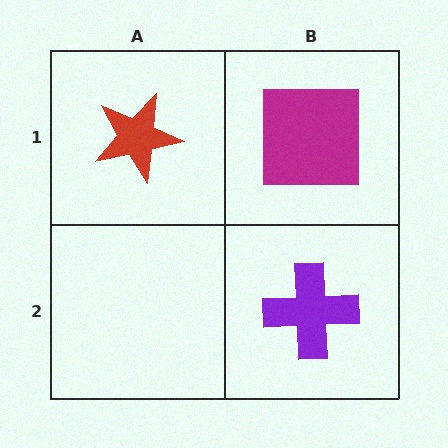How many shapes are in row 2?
1 shape.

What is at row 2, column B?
A purple cross.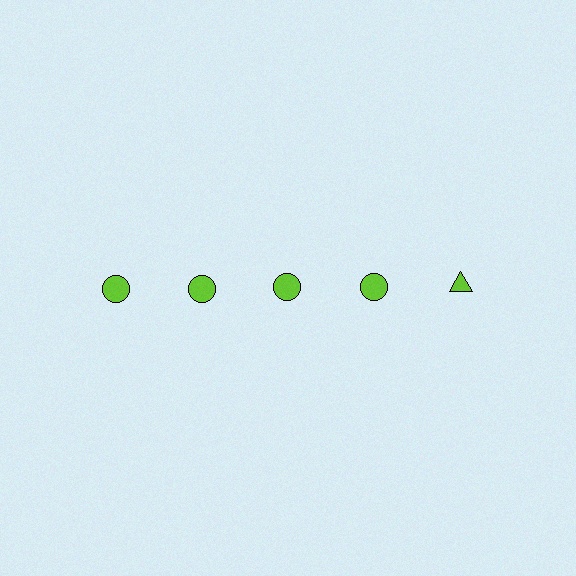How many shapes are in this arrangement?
There are 5 shapes arranged in a grid pattern.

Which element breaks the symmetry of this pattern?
The lime triangle in the top row, rightmost column breaks the symmetry. All other shapes are lime circles.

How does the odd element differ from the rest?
It has a different shape: triangle instead of circle.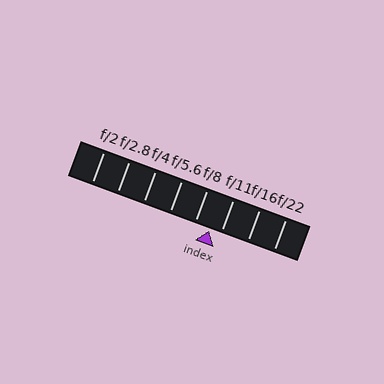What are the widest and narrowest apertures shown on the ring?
The widest aperture shown is f/2 and the narrowest is f/22.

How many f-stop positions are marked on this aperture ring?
There are 8 f-stop positions marked.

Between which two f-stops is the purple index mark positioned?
The index mark is between f/8 and f/11.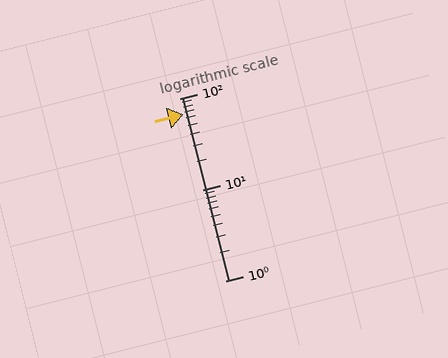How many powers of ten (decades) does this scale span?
The scale spans 2 decades, from 1 to 100.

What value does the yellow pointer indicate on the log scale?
The pointer indicates approximately 67.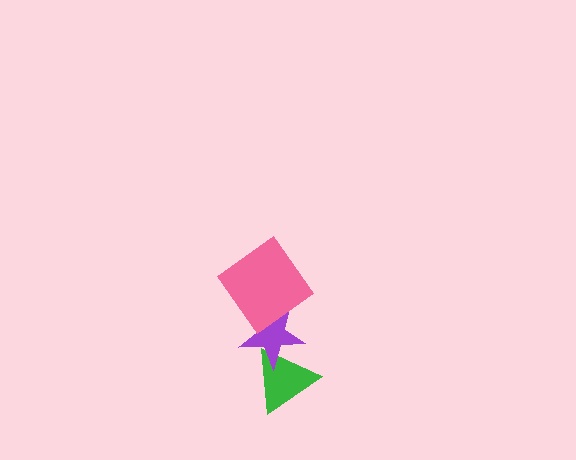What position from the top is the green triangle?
The green triangle is 3rd from the top.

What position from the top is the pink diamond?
The pink diamond is 1st from the top.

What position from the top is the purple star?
The purple star is 2nd from the top.